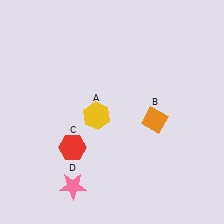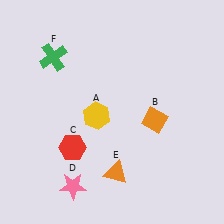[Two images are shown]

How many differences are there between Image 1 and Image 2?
There are 2 differences between the two images.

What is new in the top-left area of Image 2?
A green cross (F) was added in the top-left area of Image 2.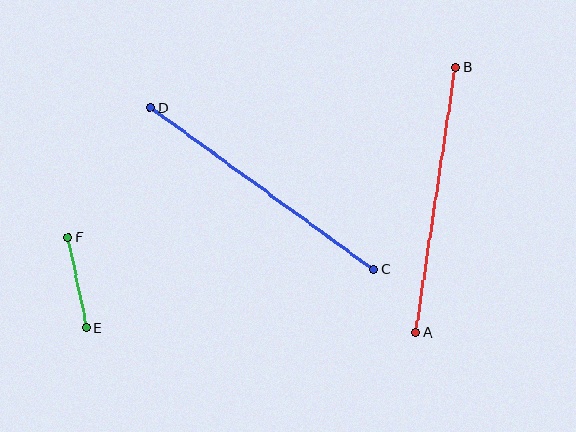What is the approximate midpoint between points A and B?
The midpoint is at approximately (436, 200) pixels.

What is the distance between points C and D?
The distance is approximately 276 pixels.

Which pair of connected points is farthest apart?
Points C and D are farthest apart.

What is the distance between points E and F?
The distance is approximately 92 pixels.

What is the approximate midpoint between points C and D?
The midpoint is at approximately (262, 188) pixels.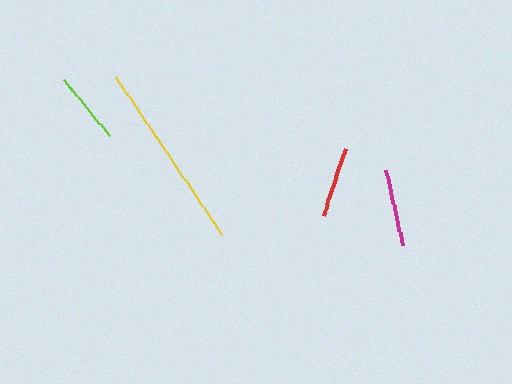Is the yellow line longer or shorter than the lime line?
The yellow line is longer than the lime line.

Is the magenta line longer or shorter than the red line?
The magenta line is longer than the red line.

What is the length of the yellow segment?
The yellow segment is approximately 191 pixels long.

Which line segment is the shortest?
The red line is the shortest at approximately 70 pixels.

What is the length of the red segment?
The red segment is approximately 70 pixels long.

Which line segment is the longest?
The yellow line is the longest at approximately 191 pixels.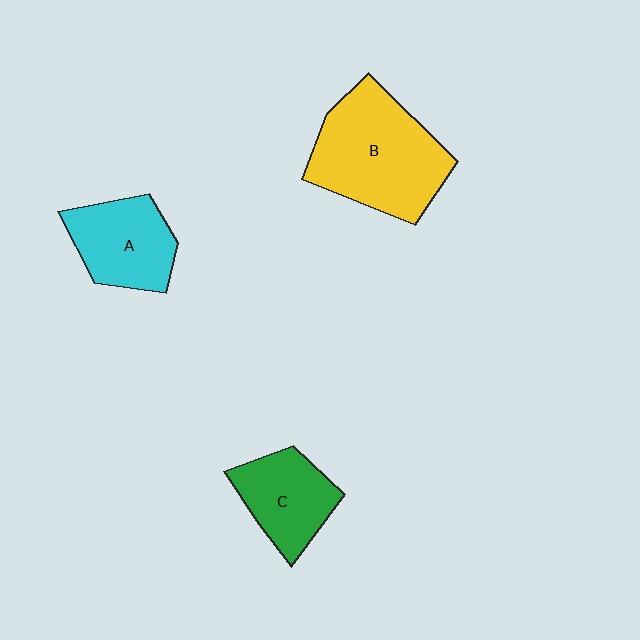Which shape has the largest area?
Shape B (yellow).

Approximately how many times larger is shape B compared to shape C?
Approximately 1.7 times.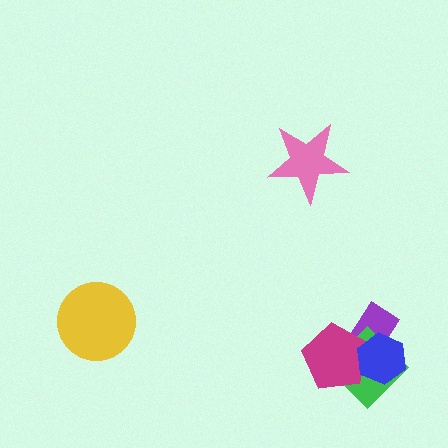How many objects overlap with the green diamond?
3 objects overlap with the green diamond.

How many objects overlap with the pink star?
0 objects overlap with the pink star.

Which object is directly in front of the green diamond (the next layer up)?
The magenta pentagon is directly in front of the green diamond.